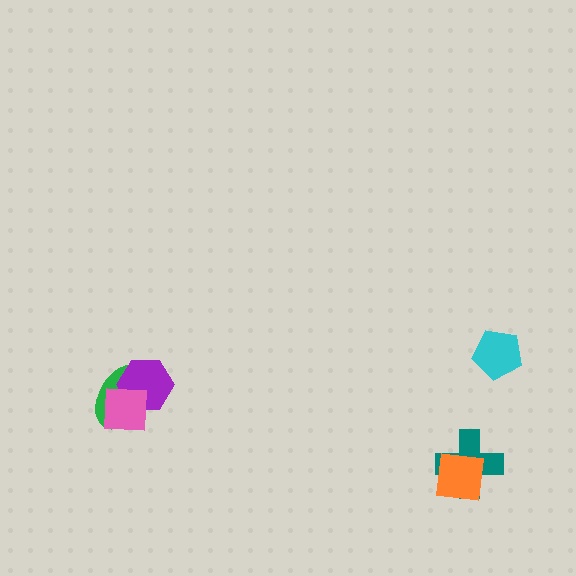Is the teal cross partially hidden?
Yes, it is partially covered by another shape.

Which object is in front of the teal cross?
The orange square is in front of the teal cross.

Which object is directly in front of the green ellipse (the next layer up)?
The purple hexagon is directly in front of the green ellipse.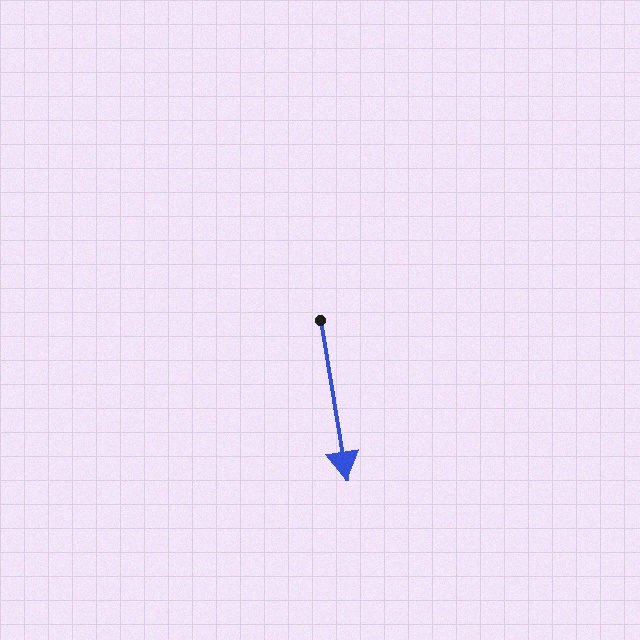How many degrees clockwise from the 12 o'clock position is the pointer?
Approximately 171 degrees.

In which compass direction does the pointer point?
South.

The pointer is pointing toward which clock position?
Roughly 6 o'clock.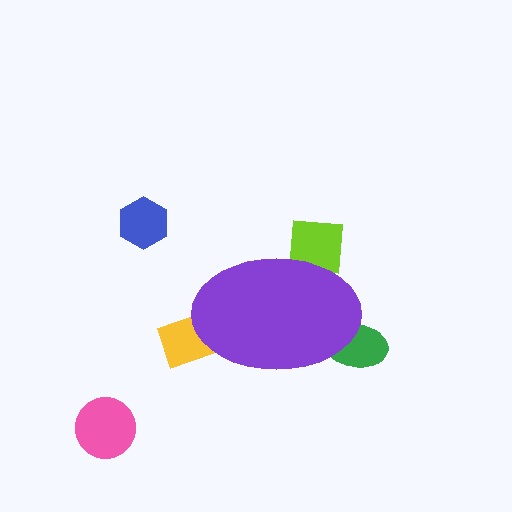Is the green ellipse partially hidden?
Yes, the green ellipse is partially hidden behind the purple ellipse.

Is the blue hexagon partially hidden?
No, the blue hexagon is fully visible.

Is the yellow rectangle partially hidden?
Yes, the yellow rectangle is partially hidden behind the purple ellipse.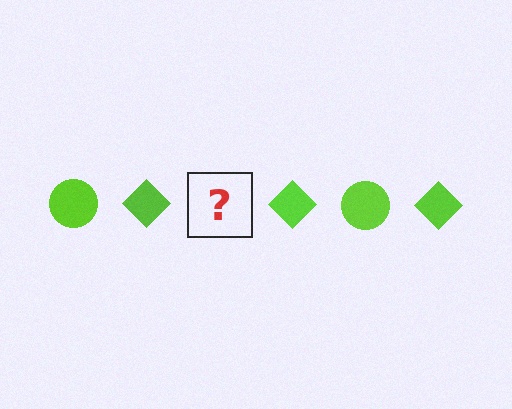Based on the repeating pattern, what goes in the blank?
The blank should be a lime circle.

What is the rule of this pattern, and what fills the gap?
The rule is that the pattern cycles through circle, diamond shapes in lime. The gap should be filled with a lime circle.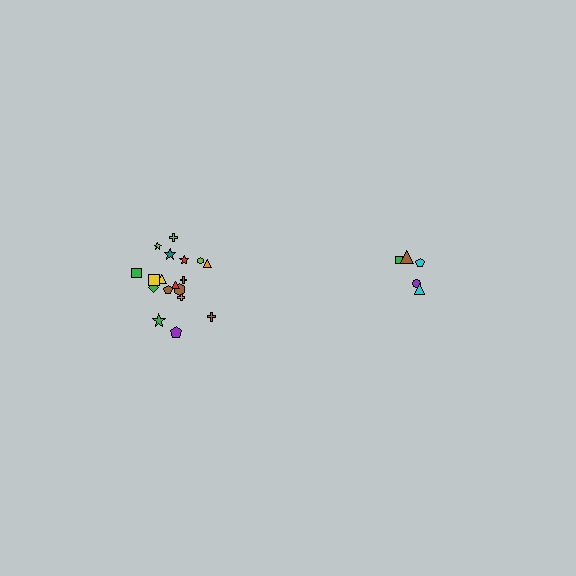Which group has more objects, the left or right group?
The left group.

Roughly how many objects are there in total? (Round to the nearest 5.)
Roughly 25 objects in total.